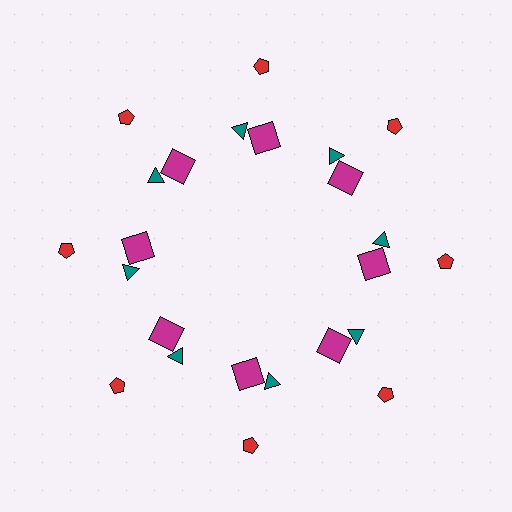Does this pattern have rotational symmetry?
Yes, this pattern has 8-fold rotational symmetry. It looks the same after rotating 45 degrees around the center.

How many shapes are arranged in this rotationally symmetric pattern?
There are 24 shapes, arranged in 8 groups of 3.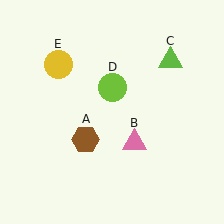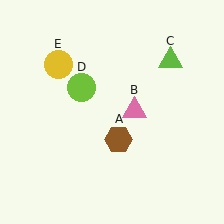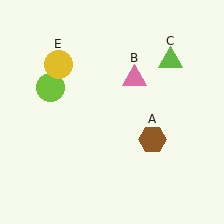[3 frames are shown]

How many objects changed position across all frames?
3 objects changed position: brown hexagon (object A), pink triangle (object B), lime circle (object D).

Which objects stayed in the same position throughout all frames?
Lime triangle (object C) and yellow circle (object E) remained stationary.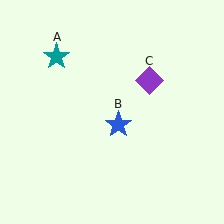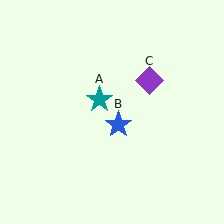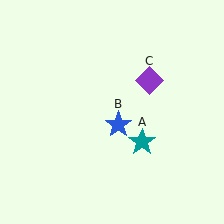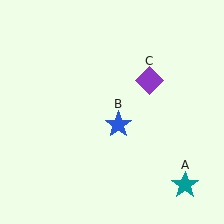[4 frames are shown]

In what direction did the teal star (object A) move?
The teal star (object A) moved down and to the right.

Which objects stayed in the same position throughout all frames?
Blue star (object B) and purple diamond (object C) remained stationary.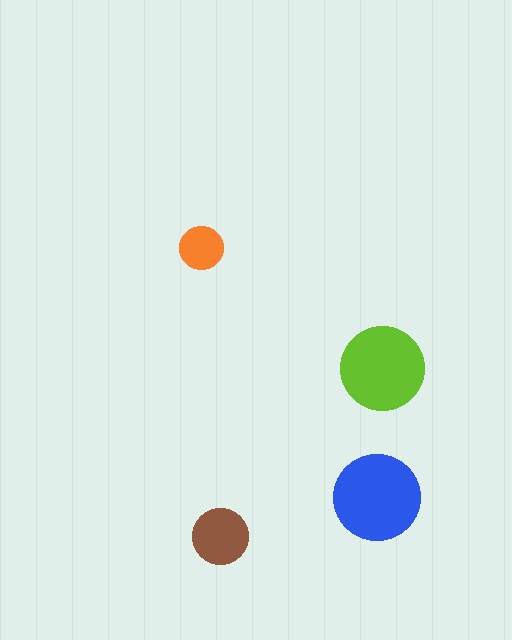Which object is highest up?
The orange circle is topmost.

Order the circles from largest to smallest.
the blue one, the lime one, the brown one, the orange one.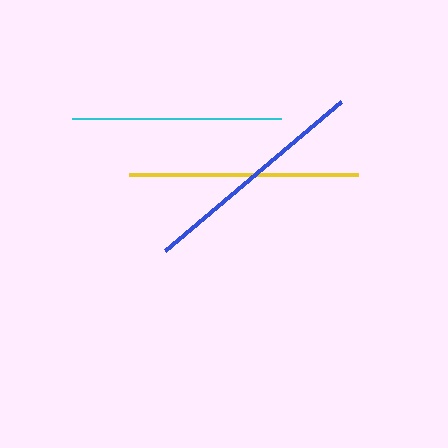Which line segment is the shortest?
The cyan line is the shortest at approximately 209 pixels.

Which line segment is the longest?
The blue line is the longest at approximately 231 pixels.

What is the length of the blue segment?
The blue segment is approximately 231 pixels long.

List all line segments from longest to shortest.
From longest to shortest: blue, yellow, cyan.